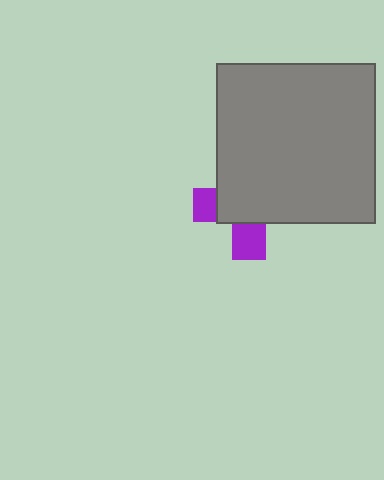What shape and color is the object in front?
The object in front is a gray square.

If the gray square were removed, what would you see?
You would see the complete purple cross.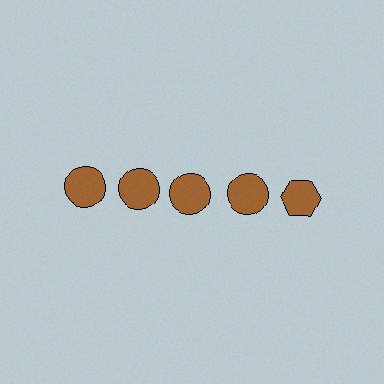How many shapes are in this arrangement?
There are 5 shapes arranged in a grid pattern.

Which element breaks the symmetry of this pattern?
The brown hexagon in the top row, rightmost column breaks the symmetry. All other shapes are brown circles.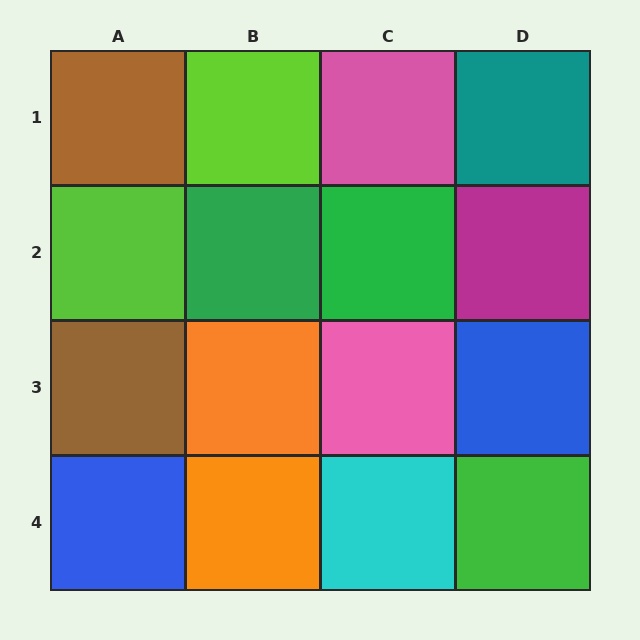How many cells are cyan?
1 cell is cyan.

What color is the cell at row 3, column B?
Orange.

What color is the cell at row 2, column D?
Magenta.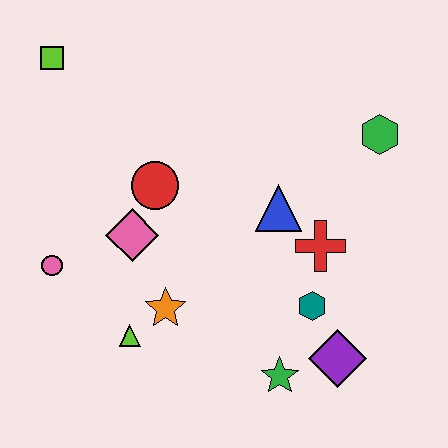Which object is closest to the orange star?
The lime triangle is closest to the orange star.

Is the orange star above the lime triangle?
Yes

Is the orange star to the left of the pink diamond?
No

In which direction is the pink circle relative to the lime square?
The pink circle is below the lime square.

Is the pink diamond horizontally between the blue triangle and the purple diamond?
No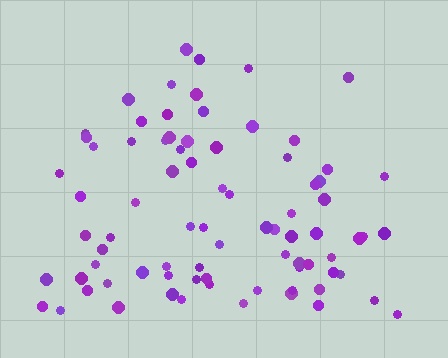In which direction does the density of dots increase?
From top to bottom, with the bottom side densest.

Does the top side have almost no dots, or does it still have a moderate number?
Still a moderate number, just noticeably fewer than the bottom.